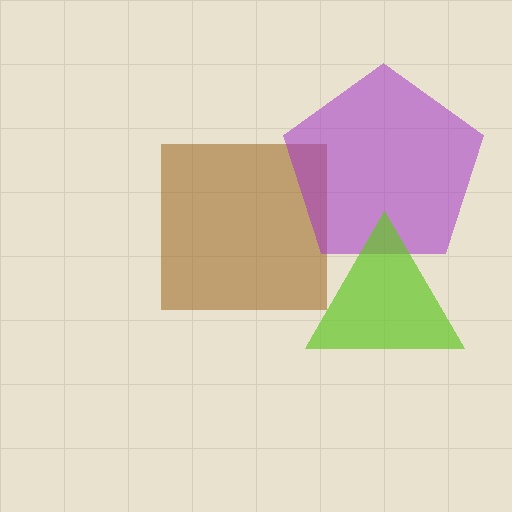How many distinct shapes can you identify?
There are 3 distinct shapes: a brown square, a purple pentagon, a lime triangle.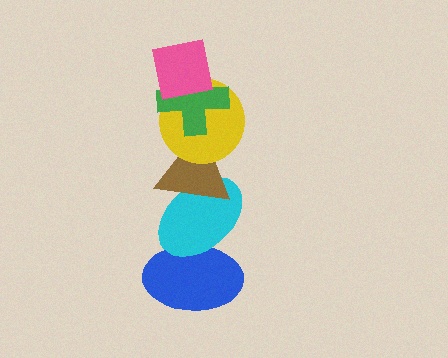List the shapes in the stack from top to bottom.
From top to bottom: the pink square, the green cross, the yellow circle, the brown triangle, the cyan ellipse, the blue ellipse.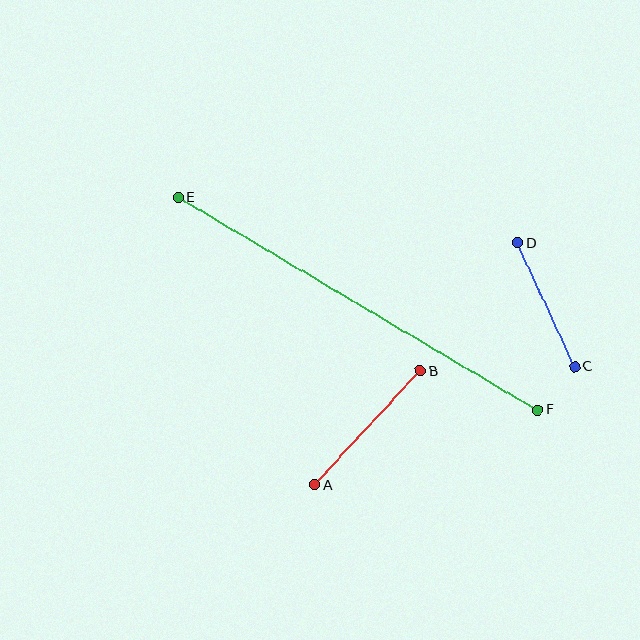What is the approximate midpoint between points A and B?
The midpoint is at approximately (367, 428) pixels.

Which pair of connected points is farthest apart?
Points E and F are farthest apart.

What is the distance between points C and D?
The distance is approximately 137 pixels.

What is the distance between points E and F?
The distance is approximately 417 pixels.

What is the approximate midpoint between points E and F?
The midpoint is at approximately (358, 304) pixels.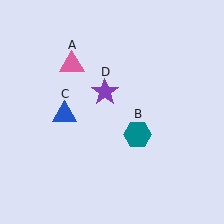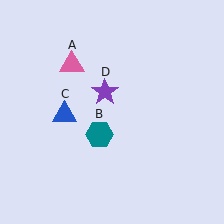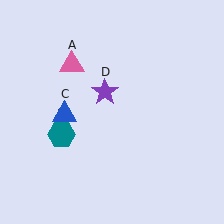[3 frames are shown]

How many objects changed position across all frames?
1 object changed position: teal hexagon (object B).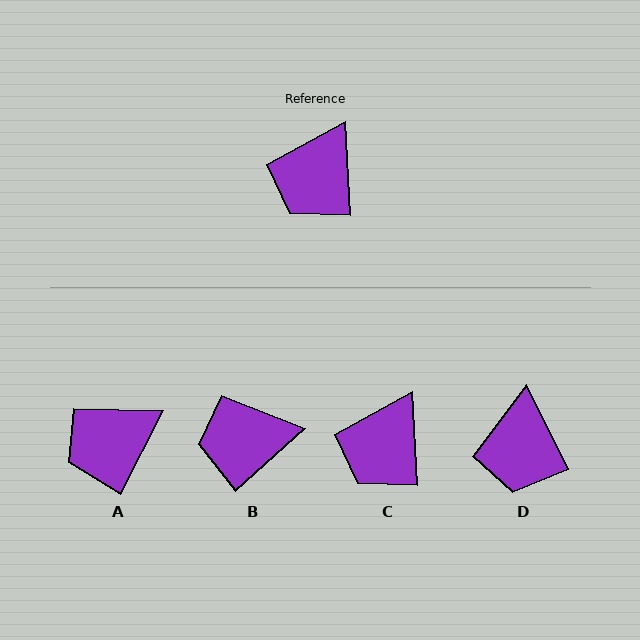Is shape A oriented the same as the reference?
No, it is off by about 30 degrees.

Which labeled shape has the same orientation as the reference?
C.